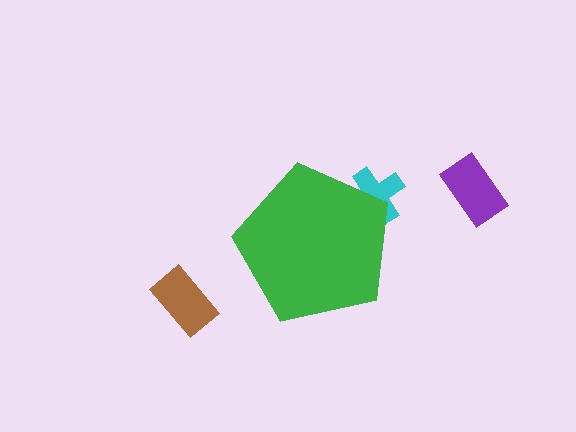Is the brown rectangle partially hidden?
No, the brown rectangle is fully visible.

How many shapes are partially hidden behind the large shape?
1 shape is partially hidden.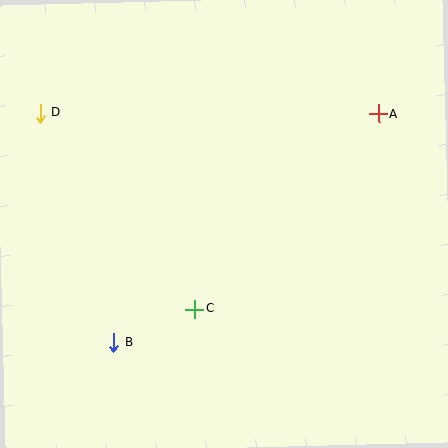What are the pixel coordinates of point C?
Point C is at (195, 309).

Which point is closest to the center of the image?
Point C at (195, 309) is closest to the center.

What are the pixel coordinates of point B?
Point B is at (113, 342).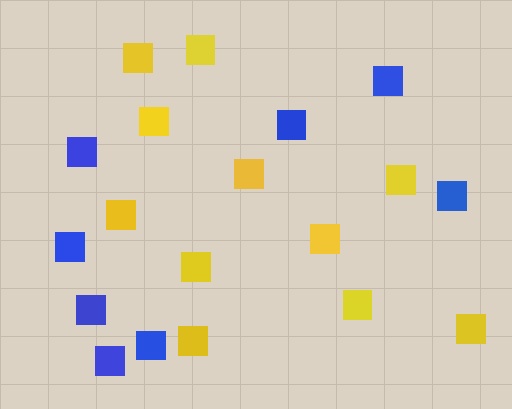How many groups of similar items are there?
There are 2 groups: one group of blue squares (8) and one group of yellow squares (11).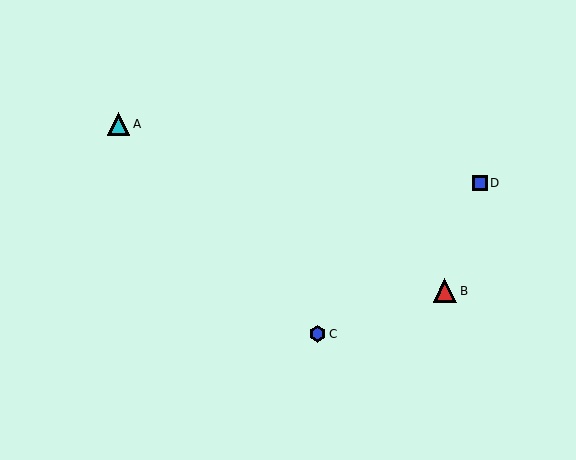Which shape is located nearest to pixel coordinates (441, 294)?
The red triangle (labeled B) at (445, 291) is nearest to that location.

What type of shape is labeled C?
Shape C is a blue hexagon.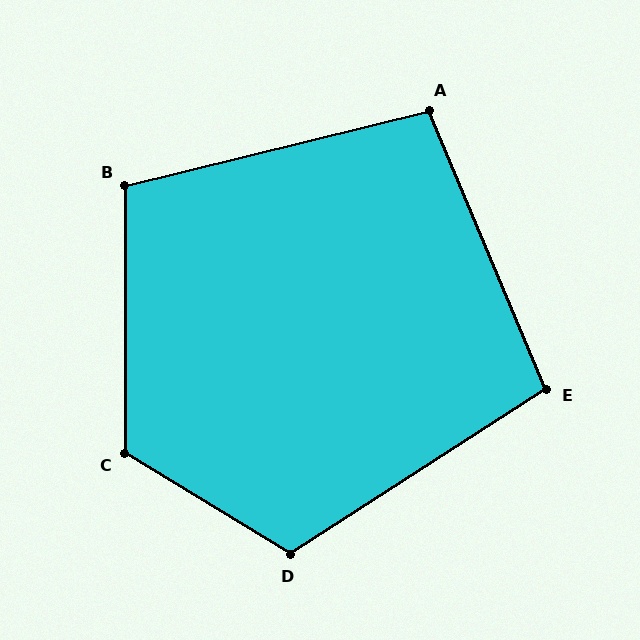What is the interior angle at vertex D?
Approximately 116 degrees (obtuse).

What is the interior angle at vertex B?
Approximately 104 degrees (obtuse).